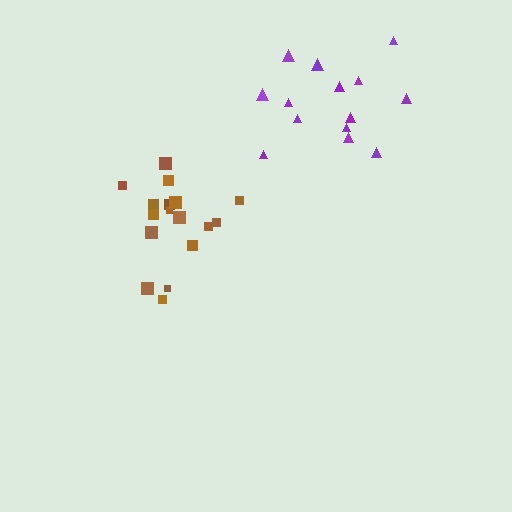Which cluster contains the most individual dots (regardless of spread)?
Brown (18).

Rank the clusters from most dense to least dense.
brown, purple.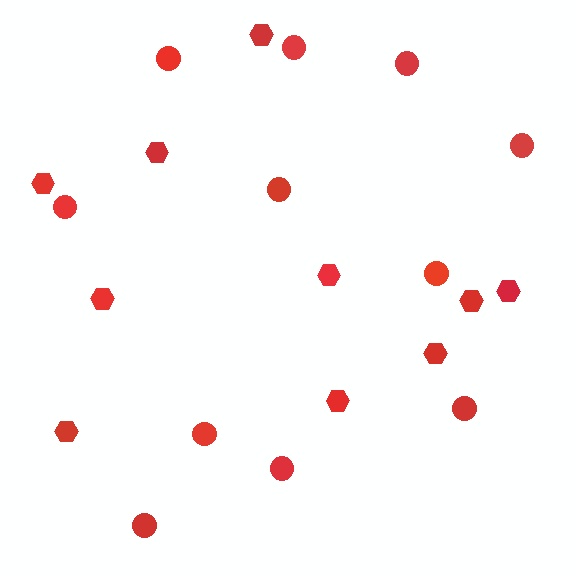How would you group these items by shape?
There are 2 groups: one group of hexagons (10) and one group of circles (11).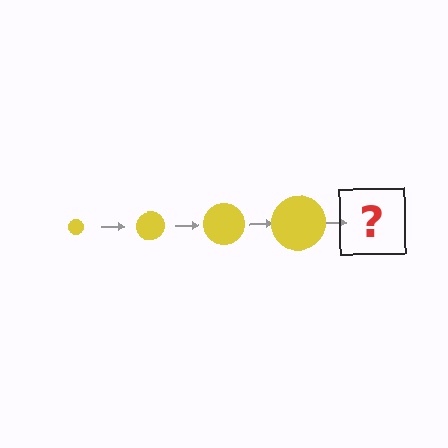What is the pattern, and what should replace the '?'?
The pattern is that the circle gets progressively larger each step. The '?' should be a yellow circle, larger than the previous one.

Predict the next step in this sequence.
The next step is a yellow circle, larger than the previous one.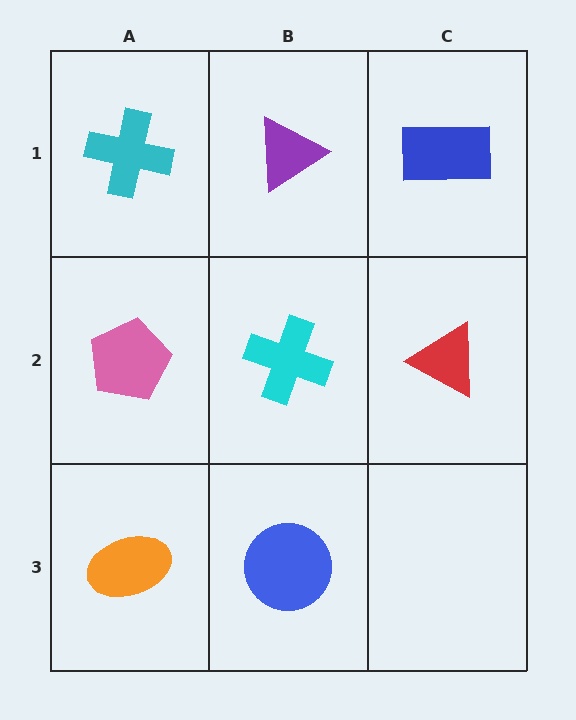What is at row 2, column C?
A red triangle.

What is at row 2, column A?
A pink pentagon.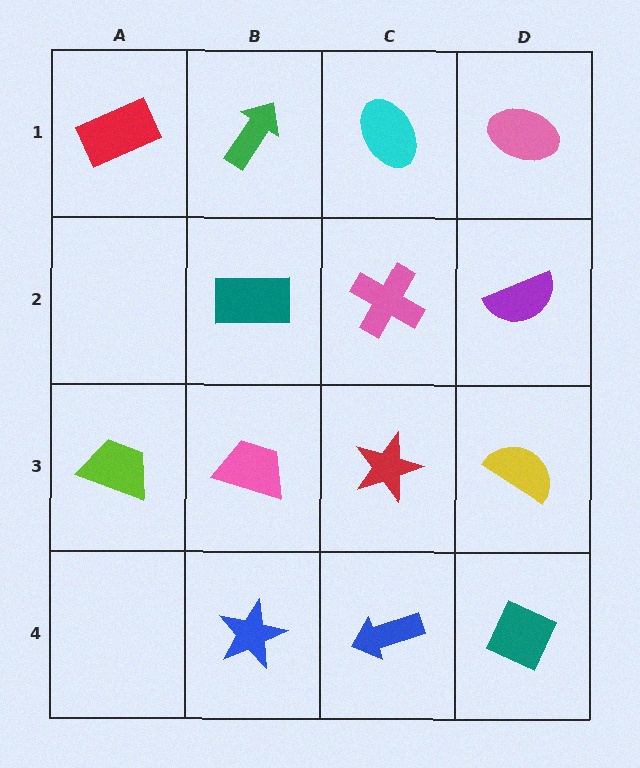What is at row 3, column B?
A pink trapezoid.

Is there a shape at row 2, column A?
No, that cell is empty.